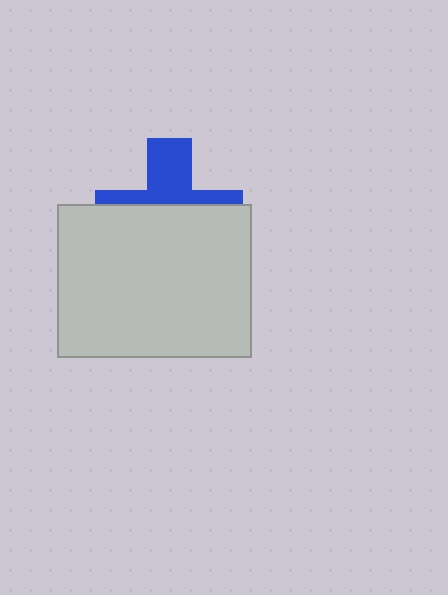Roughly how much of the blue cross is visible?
A small part of it is visible (roughly 39%).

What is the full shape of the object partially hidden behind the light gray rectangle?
The partially hidden object is a blue cross.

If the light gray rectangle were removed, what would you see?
You would see the complete blue cross.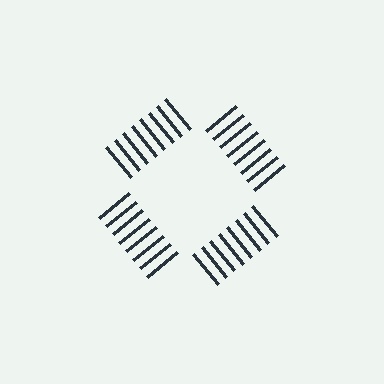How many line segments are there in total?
32 — 8 along each of the 4 edges.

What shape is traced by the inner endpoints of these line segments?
An illusory square — the line segments terminate on its edges but no continuous stroke is drawn.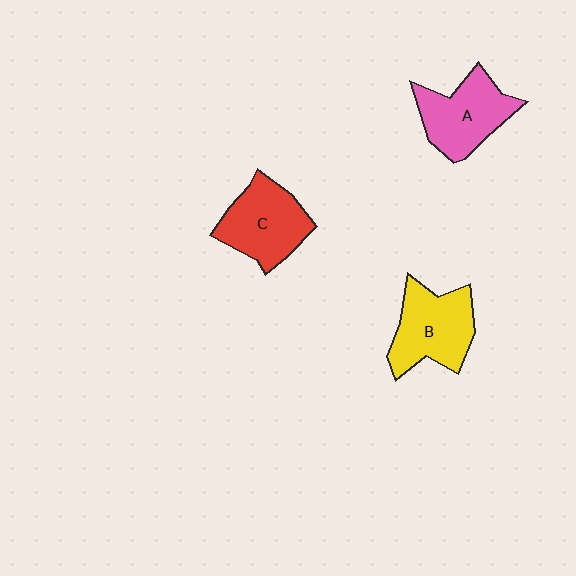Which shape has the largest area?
Shape B (yellow).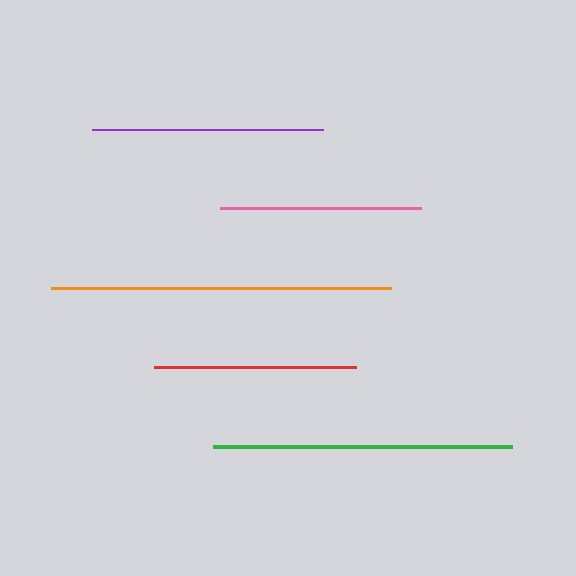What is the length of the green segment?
The green segment is approximately 299 pixels long.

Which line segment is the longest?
The orange line is the longest at approximately 340 pixels.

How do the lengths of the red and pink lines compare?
The red and pink lines are approximately the same length.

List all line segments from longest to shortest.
From longest to shortest: orange, green, purple, red, pink.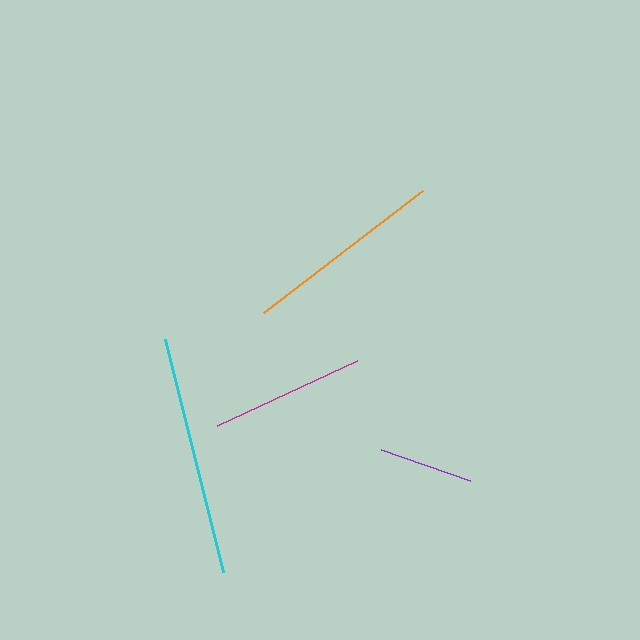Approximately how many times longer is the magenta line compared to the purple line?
The magenta line is approximately 1.6 times the length of the purple line.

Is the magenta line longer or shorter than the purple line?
The magenta line is longer than the purple line.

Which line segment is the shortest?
The purple line is the shortest at approximately 94 pixels.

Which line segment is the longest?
The cyan line is the longest at approximately 240 pixels.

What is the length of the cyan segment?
The cyan segment is approximately 240 pixels long.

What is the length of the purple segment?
The purple segment is approximately 94 pixels long.